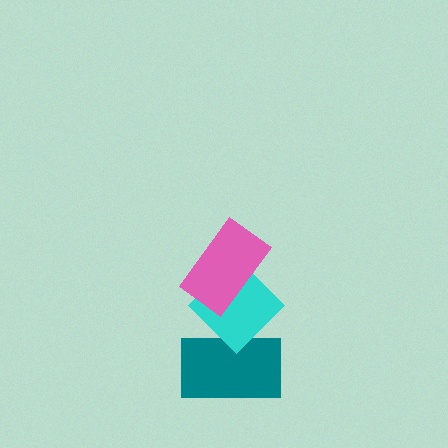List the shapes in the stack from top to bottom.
From top to bottom: the pink rectangle, the cyan diamond, the teal rectangle.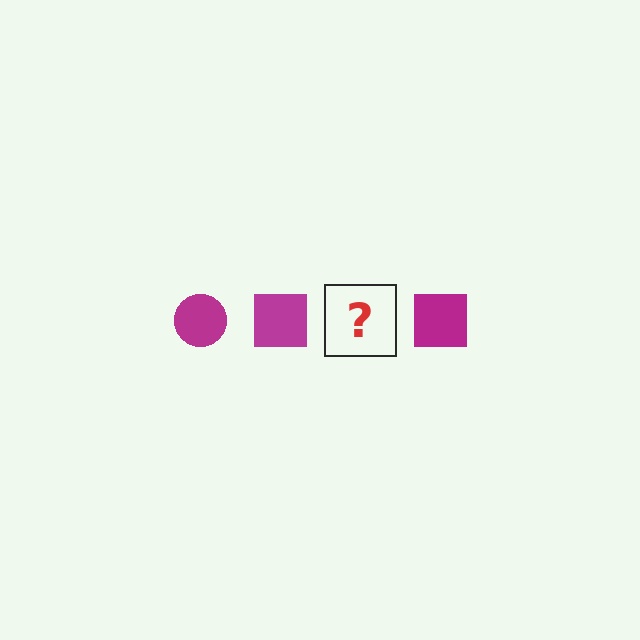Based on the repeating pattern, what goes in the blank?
The blank should be a magenta circle.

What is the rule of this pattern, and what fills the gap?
The rule is that the pattern cycles through circle, square shapes in magenta. The gap should be filled with a magenta circle.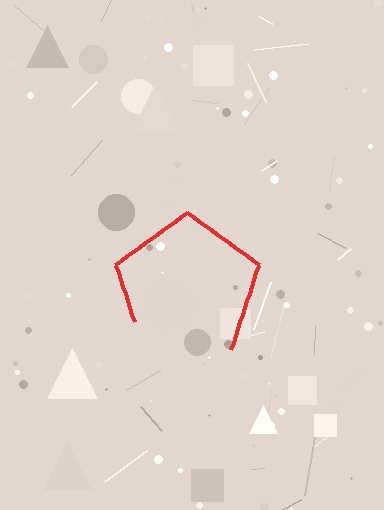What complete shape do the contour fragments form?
The contour fragments form a pentagon.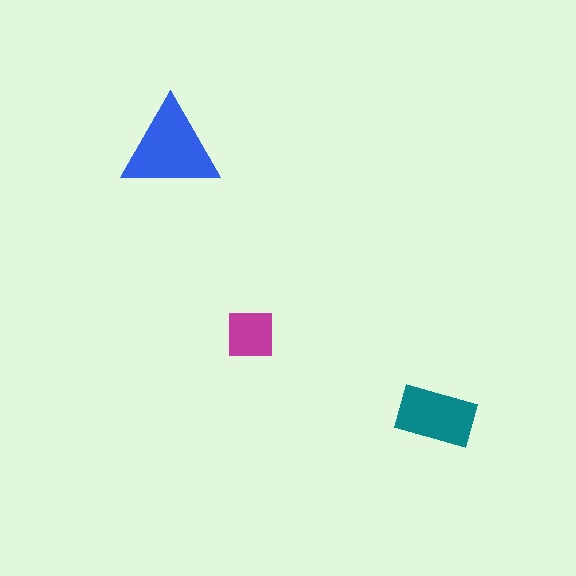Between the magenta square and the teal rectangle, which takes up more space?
The teal rectangle.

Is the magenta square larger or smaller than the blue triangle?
Smaller.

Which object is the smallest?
The magenta square.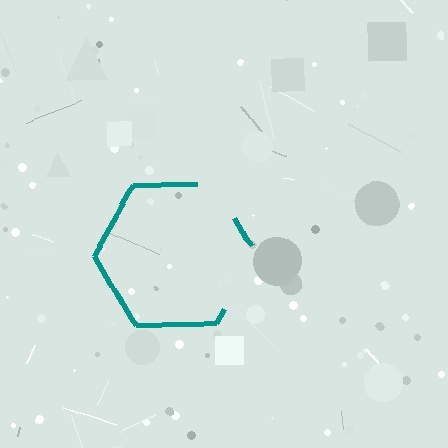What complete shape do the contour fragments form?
The contour fragments form a hexagon.